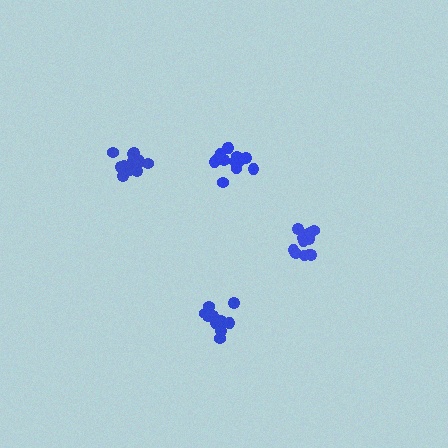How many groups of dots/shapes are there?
There are 4 groups.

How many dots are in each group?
Group 1: 13 dots, Group 2: 13 dots, Group 3: 13 dots, Group 4: 14 dots (53 total).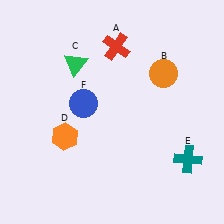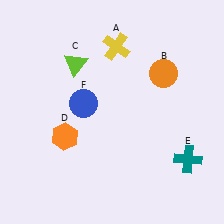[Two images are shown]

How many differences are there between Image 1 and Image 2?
There are 2 differences between the two images.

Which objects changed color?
A changed from red to yellow. C changed from green to lime.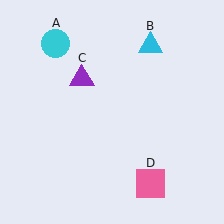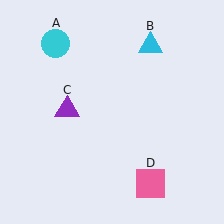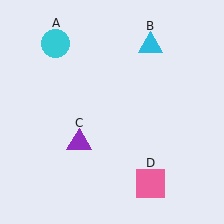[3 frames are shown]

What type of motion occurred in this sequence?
The purple triangle (object C) rotated counterclockwise around the center of the scene.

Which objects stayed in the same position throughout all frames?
Cyan circle (object A) and cyan triangle (object B) and pink square (object D) remained stationary.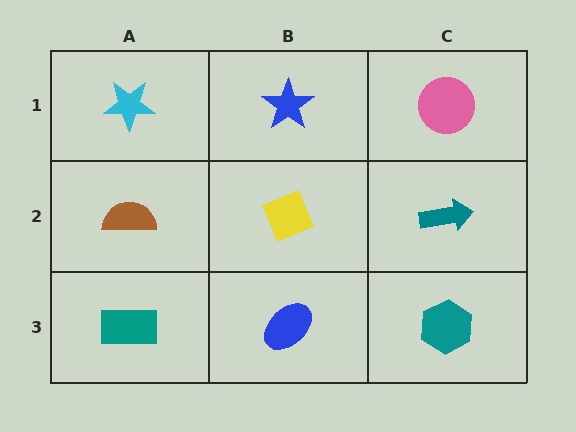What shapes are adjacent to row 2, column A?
A cyan star (row 1, column A), a teal rectangle (row 3, column A), a yellow diamond (row 2, column B).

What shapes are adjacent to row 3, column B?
A yellow diamond (row 2, column B), a teal rectangle (row 3, column A), a teal hexagon (row 3, column C).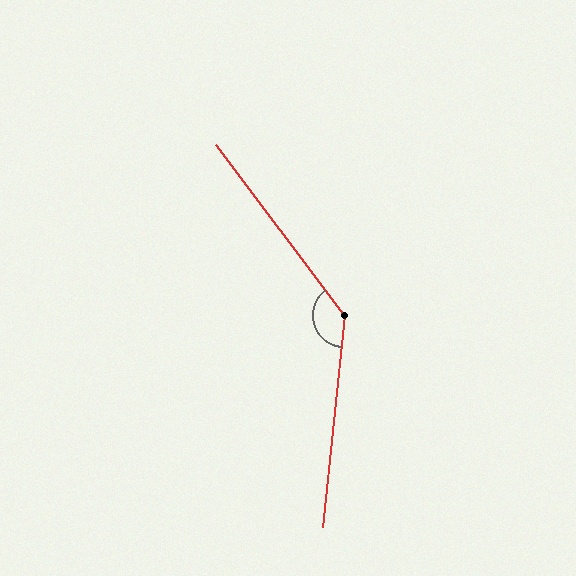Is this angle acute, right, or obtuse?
It is obtuse.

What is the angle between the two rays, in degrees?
Approximately 137 degrees.